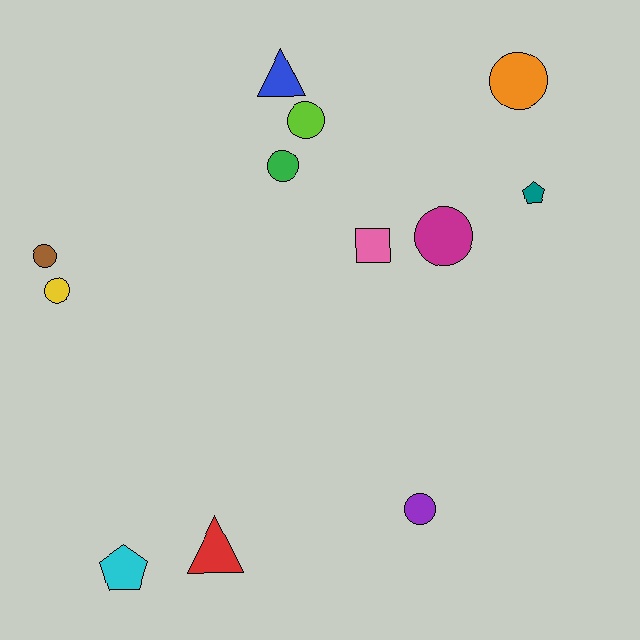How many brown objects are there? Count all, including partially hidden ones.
There is 1 brown object.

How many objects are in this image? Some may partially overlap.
There are 12 objects.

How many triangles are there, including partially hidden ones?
There are 2 triangles.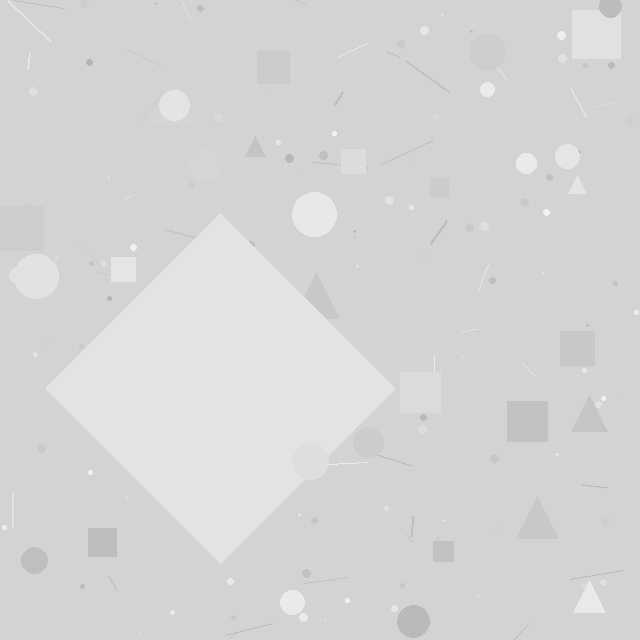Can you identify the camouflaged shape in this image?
The camouflaged shape is a diamond.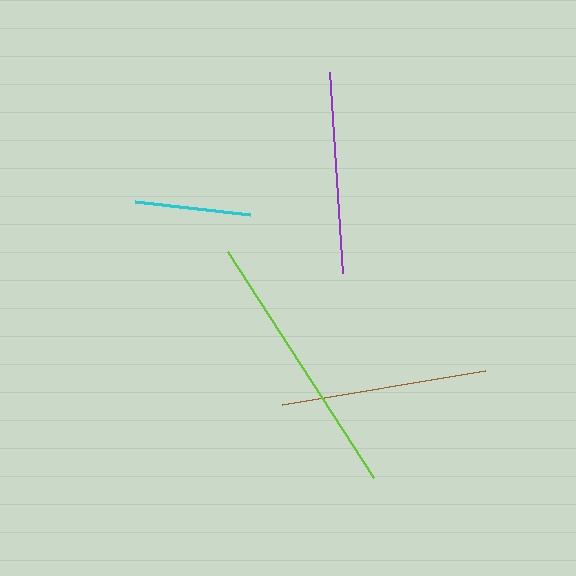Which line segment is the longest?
The lime line is the longest at approximately 269 pixels.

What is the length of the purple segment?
The purple segment is approximately 201 pixels long.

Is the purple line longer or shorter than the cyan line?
The purple line is longer than the cyan line.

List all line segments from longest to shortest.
From longest to shortest: lime, brown, purple, cyan.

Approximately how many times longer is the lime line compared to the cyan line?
The lime line is approximately 2.3 times the length of the cyan line.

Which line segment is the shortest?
The cyan line is the shortest at approximately 115 pixels.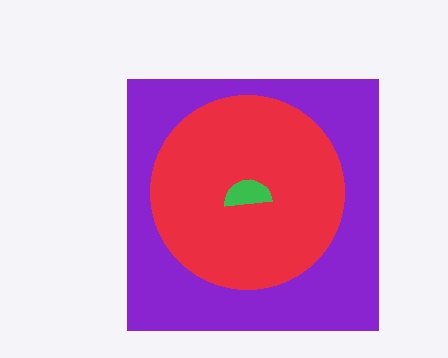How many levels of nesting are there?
3.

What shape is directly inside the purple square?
The red circle.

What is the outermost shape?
The purple square.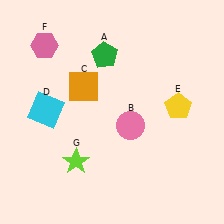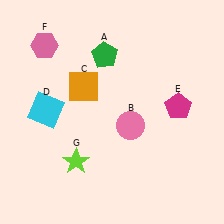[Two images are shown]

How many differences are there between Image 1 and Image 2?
There is 1 difference between the two images.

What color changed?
The pentagon (E) changed from yellow in Image 1 to magenta in Image 2.